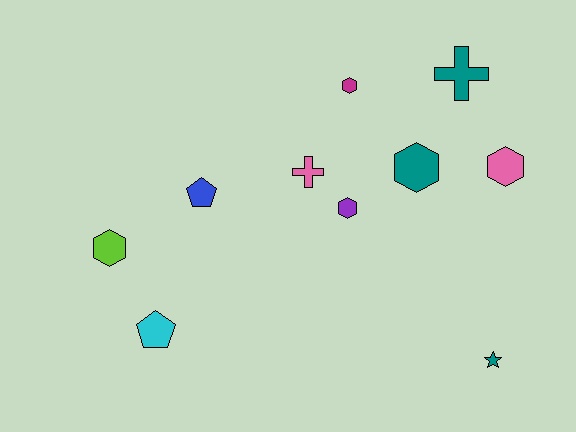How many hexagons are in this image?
There are 5 hexagons.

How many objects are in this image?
There are 10 objects.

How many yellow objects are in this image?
There are no yellow objects.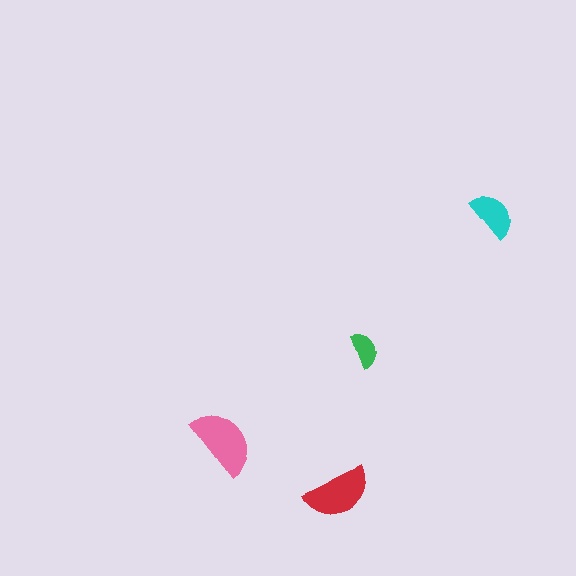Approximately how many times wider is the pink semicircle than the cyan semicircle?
About 1.5 times wider.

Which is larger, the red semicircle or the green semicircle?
The red one.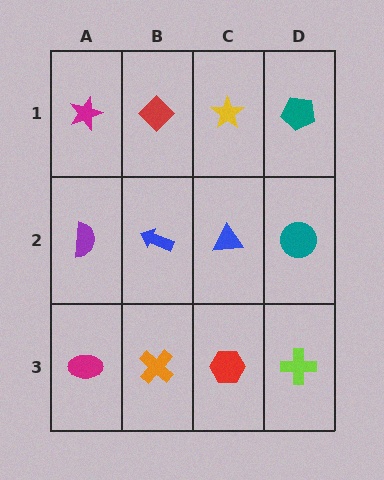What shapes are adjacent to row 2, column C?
A yellow star (row 1, column C), a red hexagon (row 3, column C), a blue arrow (row 2, column B), a teal circle (row 2, column D).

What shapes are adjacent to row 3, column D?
A teal circle (row 2, column D), a red hexagon (row 3, column C).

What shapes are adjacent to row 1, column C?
A blue triangle (row 2, column C), a red diamond (row 1, column B), a teal pentagon (row 1, column D).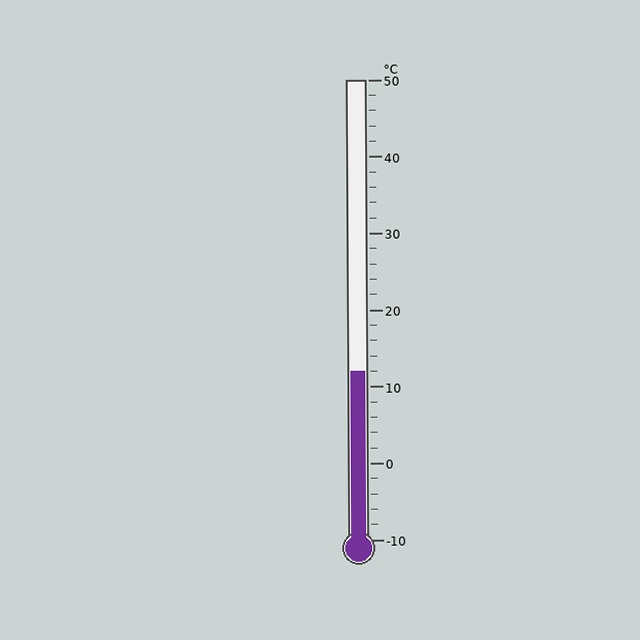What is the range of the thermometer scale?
The thermometer scale ranges from -10°C to 50°C.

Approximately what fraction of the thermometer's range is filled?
The thermometer is filled to approximately 35% of its range.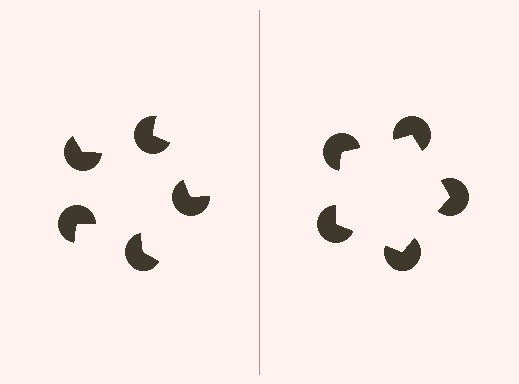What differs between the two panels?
The pac-man discs are positioned identically on both sides; only the wedge orientations differ. On the right they align to a pentagon; on the left they are misaligned.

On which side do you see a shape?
An illusory pentagon appears on the right side. On the left side the wedge cuts are rotated, so no coherent shape forms.